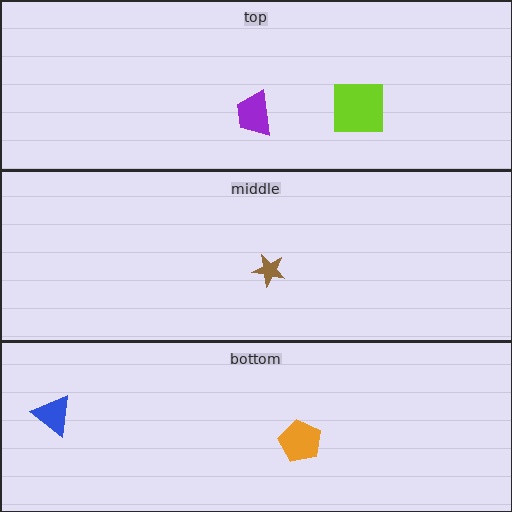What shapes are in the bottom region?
The orange pentagon, the blue triangle.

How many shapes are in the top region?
2.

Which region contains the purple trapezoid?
The top region.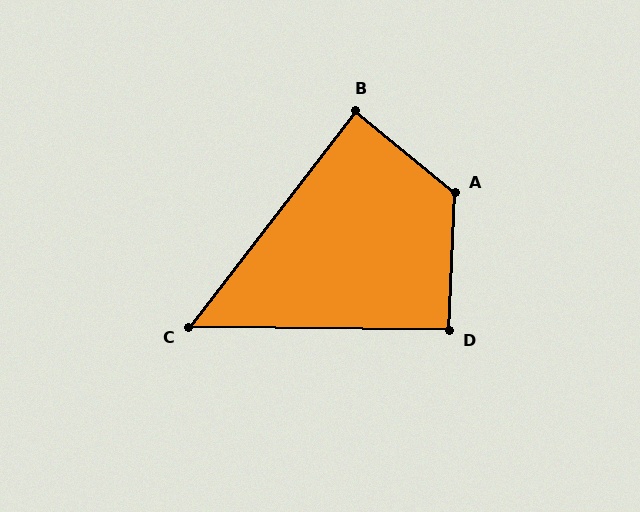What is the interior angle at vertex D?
Approximately 92 degrees (approximately right).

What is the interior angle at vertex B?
Approximately 88 degrees (approximately right).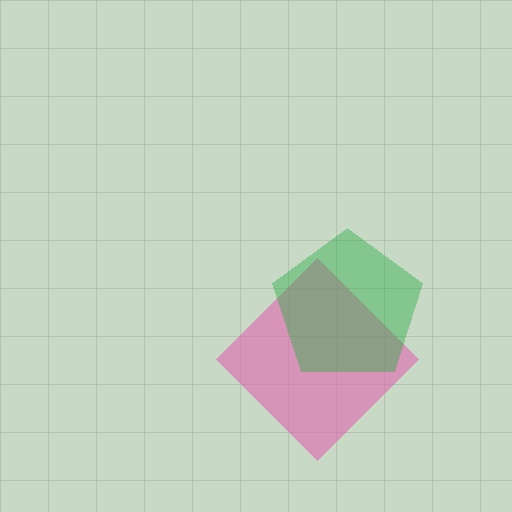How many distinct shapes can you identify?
There are 2 distinct shapes: a pink diamond, a green pentagon.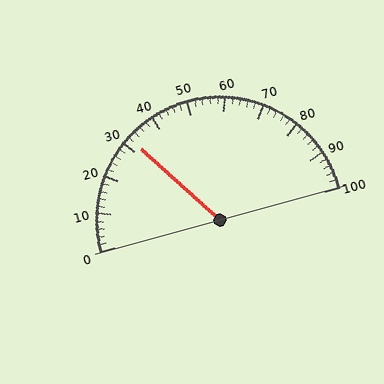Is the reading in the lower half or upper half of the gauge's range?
The reading is in the lower half of the range (0 to 100).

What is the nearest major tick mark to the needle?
The nearest major tick mark is 30.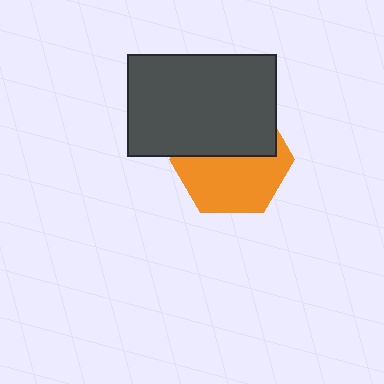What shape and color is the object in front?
The object in front is a dark gray rectangle.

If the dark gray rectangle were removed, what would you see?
You would see the complete orange hexagon.